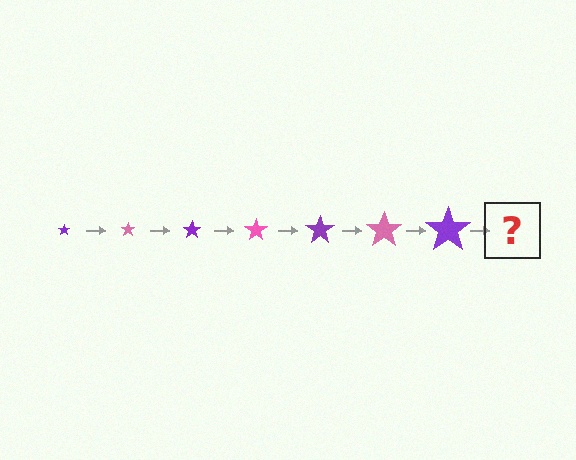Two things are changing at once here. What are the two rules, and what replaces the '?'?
The two rules are that the star grows larger each step and the color cycles through purple and pink. The '?' should be a pink star, larger than the previous one.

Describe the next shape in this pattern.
It should be a pink star, larger than the previous one.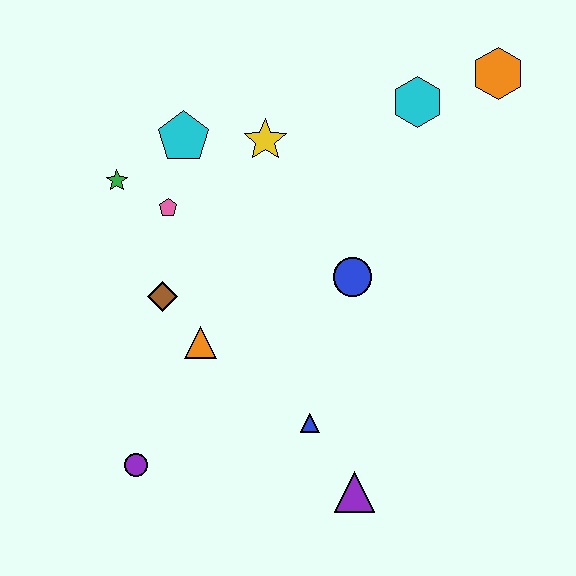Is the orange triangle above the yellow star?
No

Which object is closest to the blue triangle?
The purple triangle is closest to the blue triangle.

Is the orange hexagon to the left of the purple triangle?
No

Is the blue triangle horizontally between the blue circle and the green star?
Yes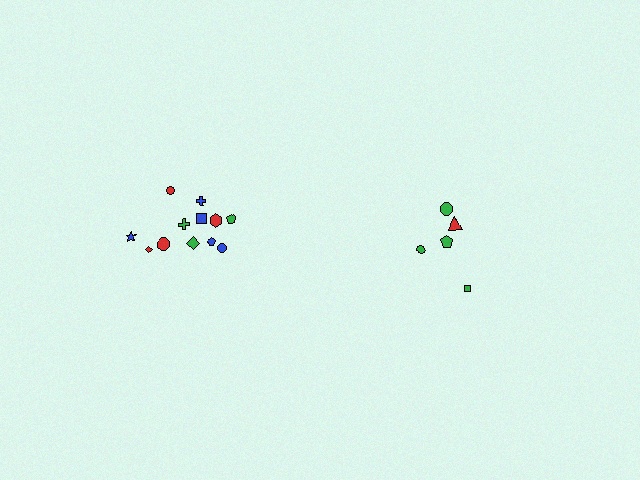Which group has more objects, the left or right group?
The left group.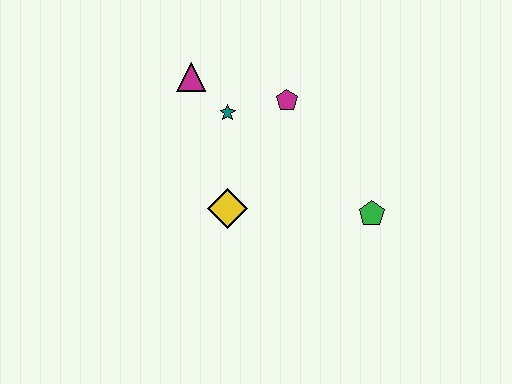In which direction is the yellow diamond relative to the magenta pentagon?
The yellow diamond is below the magenta pentagon.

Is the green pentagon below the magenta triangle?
Yes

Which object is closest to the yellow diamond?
The teal star is closest to the yellow diamond.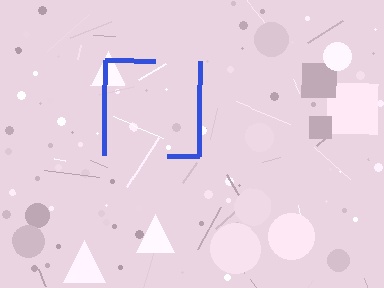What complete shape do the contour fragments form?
The contour fragments form a square.